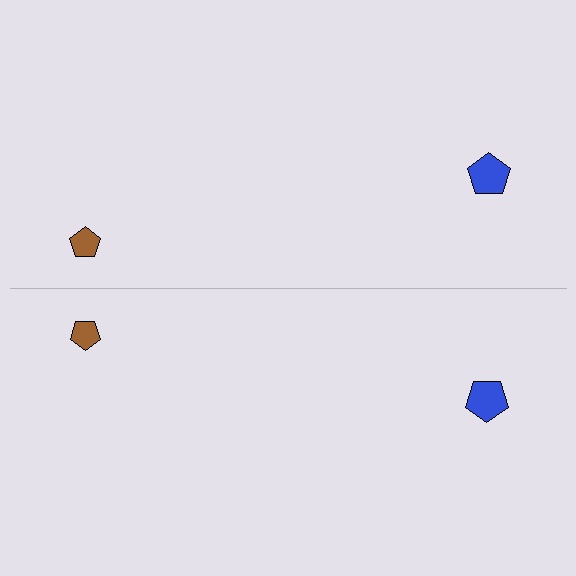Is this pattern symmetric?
Yes, this pattern has bilateral (reflection) symmetry.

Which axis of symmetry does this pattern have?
The pattern has a horizontal axis of symmetry running through the center of the image.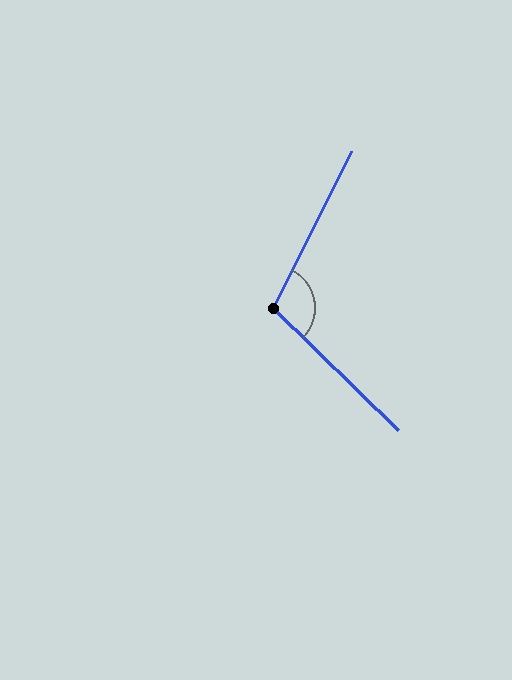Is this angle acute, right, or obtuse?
It is obtuse.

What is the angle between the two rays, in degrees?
Approximately 108 degrees.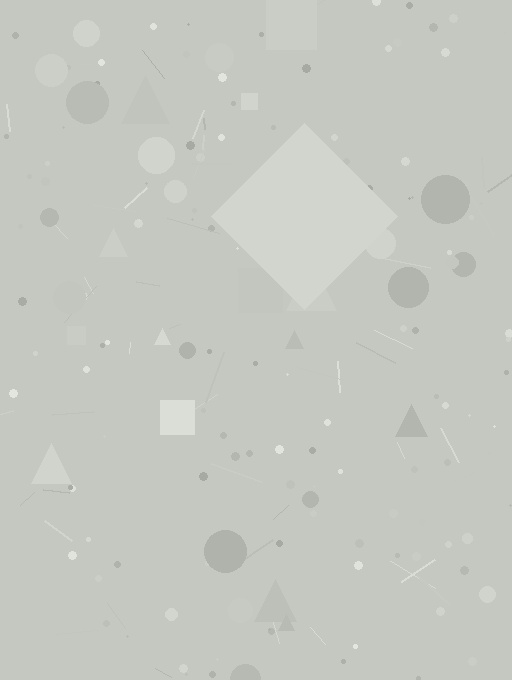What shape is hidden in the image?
A diamond is hidden in the image.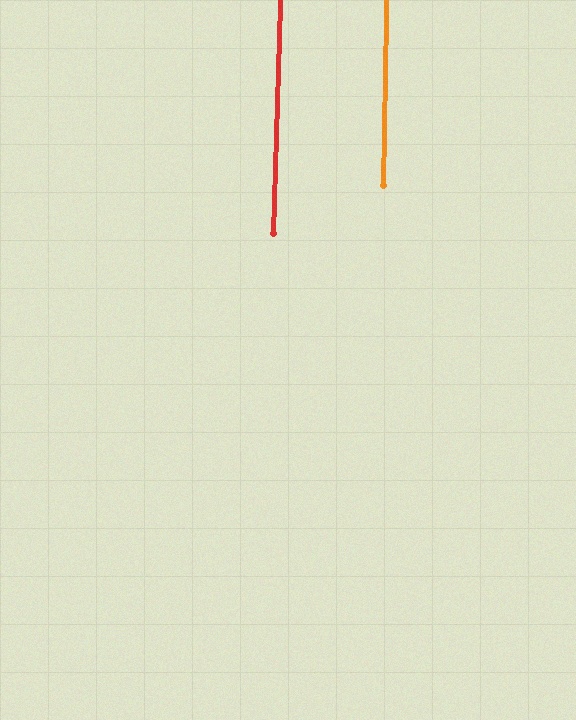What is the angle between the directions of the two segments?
Approximately 0 degrees.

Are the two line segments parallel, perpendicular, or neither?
Parallel — their directions differ by only 0.5°.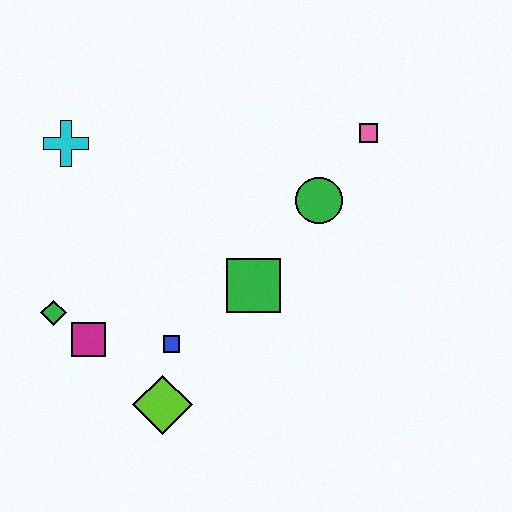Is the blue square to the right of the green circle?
No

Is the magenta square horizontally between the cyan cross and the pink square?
Yes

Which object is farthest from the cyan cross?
The pink square is farthest from the cyan cross.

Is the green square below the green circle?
Yes